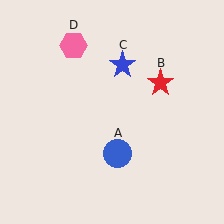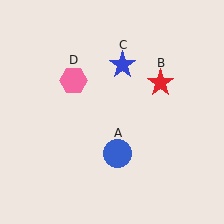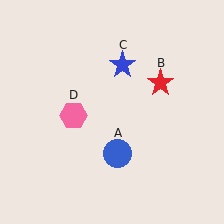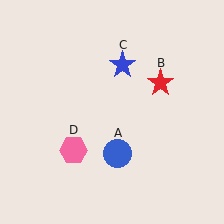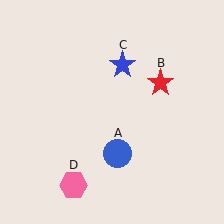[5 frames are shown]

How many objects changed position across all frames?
1 object changed position: pink hexagon (object D).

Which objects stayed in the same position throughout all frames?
Blue circle (object A) and red star (object B) and blue star (object C) remained stationary.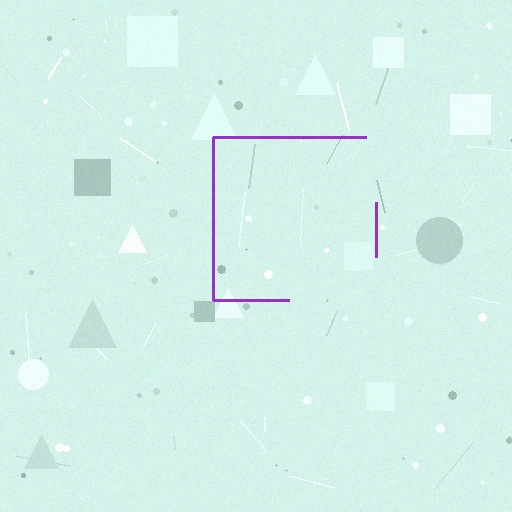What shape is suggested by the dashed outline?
The dashed outline suggests a square.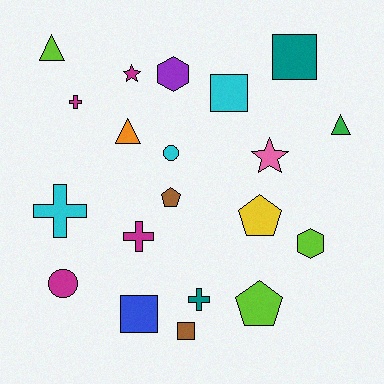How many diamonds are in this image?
There are no diamonds.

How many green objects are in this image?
There is 1 green object.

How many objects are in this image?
There are 20 objects.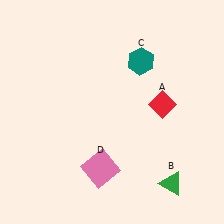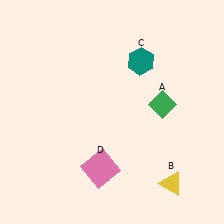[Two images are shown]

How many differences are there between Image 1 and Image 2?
There are 2 differences between the two images.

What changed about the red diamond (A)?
In Image 1, A is red. In Image 2, it changed to green.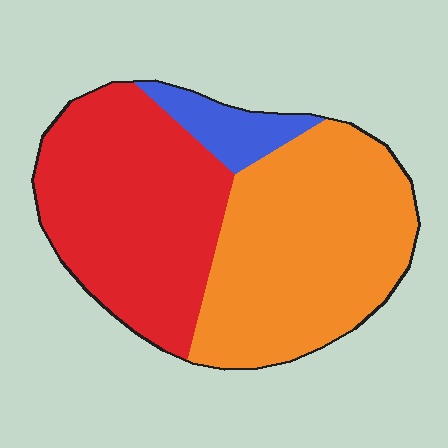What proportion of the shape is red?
Red takes up about two fifths (2/5) of the shape.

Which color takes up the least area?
Blue, at roughly 10%.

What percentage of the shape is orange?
Orange takes up about one half (1/2) of the shape.